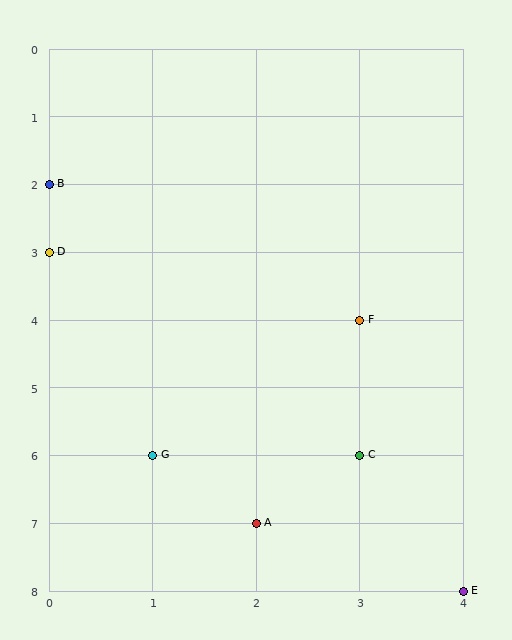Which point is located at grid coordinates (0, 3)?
Point D is at (0, 3).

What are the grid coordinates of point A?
Point A is at grid coordinates (2, 7).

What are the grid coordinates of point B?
Point B is at grid coordinates (0, 2).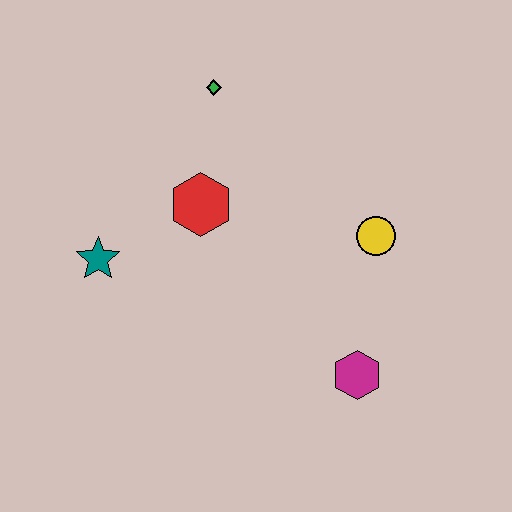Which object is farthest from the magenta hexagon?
The green diamond is farthest from the magenta hexagon.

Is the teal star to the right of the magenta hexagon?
No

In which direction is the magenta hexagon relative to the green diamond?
The magenta hexagon is below the green diamond.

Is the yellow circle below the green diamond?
Yes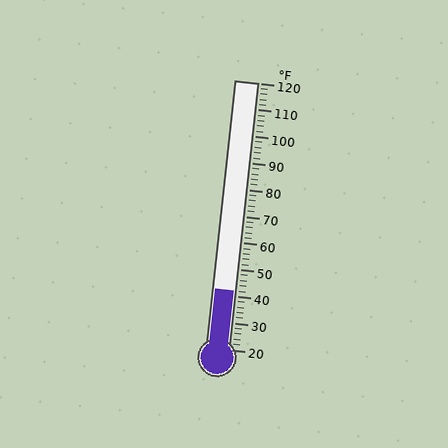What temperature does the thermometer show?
The thermometer shows approximately 42°F.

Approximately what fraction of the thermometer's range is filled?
The thermometer is filled to approximately 20% of its range.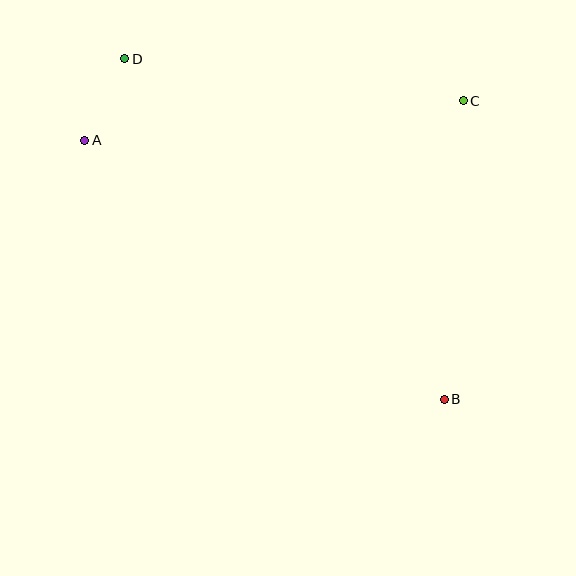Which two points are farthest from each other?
Points B and D are farthest from each other.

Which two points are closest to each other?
Points A and D are closest to each other.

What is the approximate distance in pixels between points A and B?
The distance between A and B is approximately 443 pixels.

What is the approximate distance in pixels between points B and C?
The distance between B and C is approximately 299 pixels.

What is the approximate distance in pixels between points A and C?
The distance between A and C is approximately 381 pixels.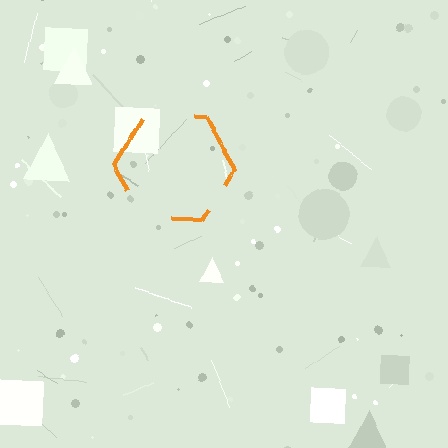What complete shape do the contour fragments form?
The contour fragments form a hexagon.